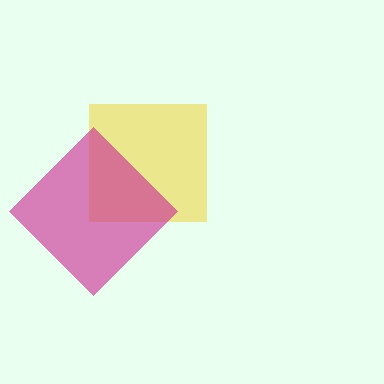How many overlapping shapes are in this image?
There are 2 overlapping shapes in the image.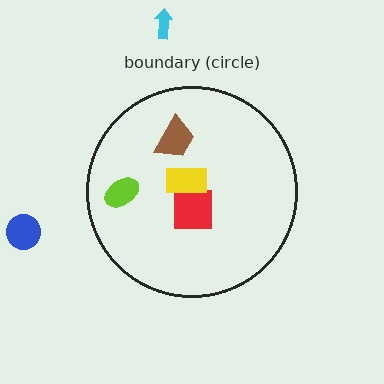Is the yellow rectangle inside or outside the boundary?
Inside.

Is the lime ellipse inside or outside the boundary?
Inside.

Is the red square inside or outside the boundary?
Inside.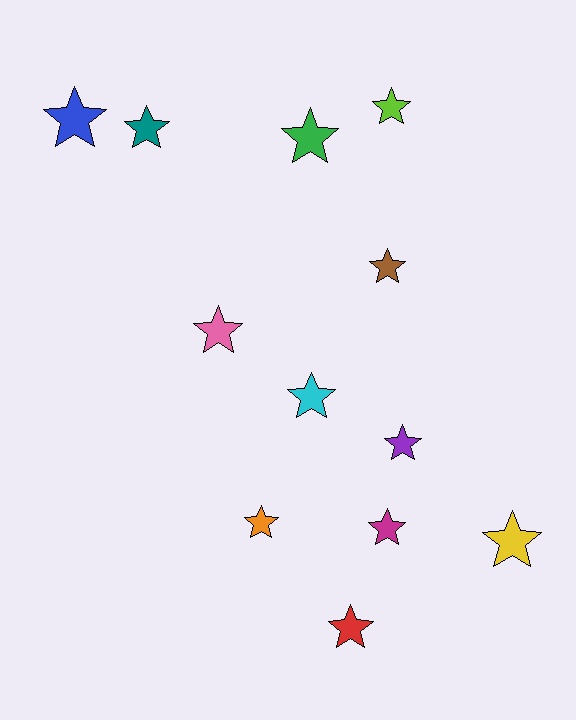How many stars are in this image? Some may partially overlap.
There are 12 stars.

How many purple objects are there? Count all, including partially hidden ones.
There is 1 purple object.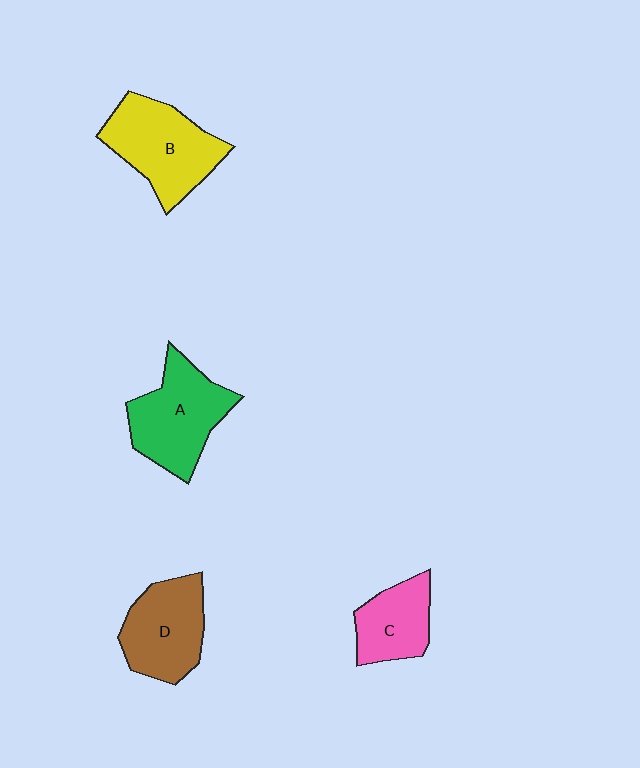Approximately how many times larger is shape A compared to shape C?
Approximately 1.5 times.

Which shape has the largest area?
Shape B (yellow).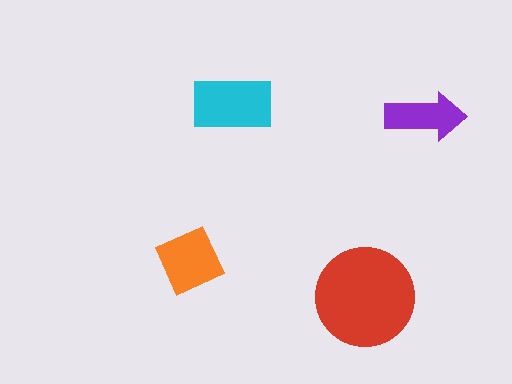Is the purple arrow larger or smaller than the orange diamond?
Smaller.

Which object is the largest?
The red circle.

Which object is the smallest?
The purple arrow.